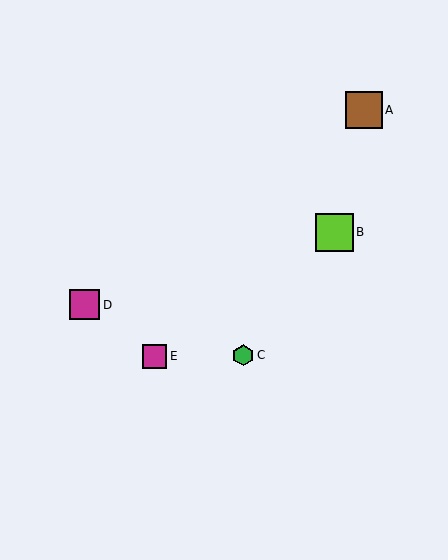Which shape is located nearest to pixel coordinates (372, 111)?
The brown square (labeled A) at (364, 110) is nearest to that location.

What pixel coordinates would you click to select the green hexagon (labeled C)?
Click at (243, 355) to select the green hexagon C.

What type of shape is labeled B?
Shape B is a lime square.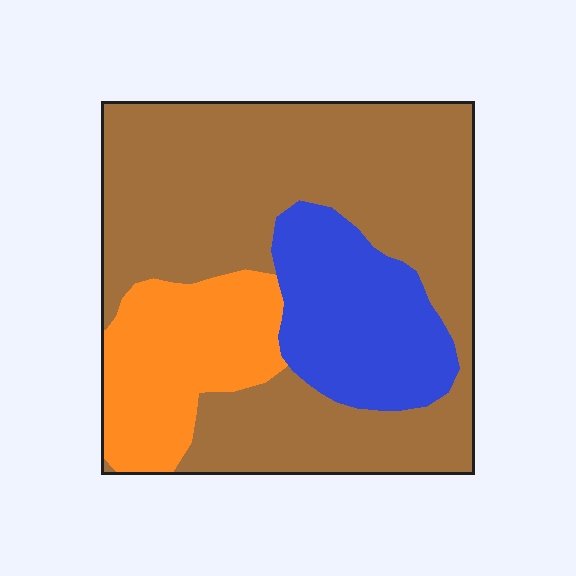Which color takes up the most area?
Brown, at roughly 60%.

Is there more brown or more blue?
Brown.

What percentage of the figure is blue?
Blue covers 19% of the figure.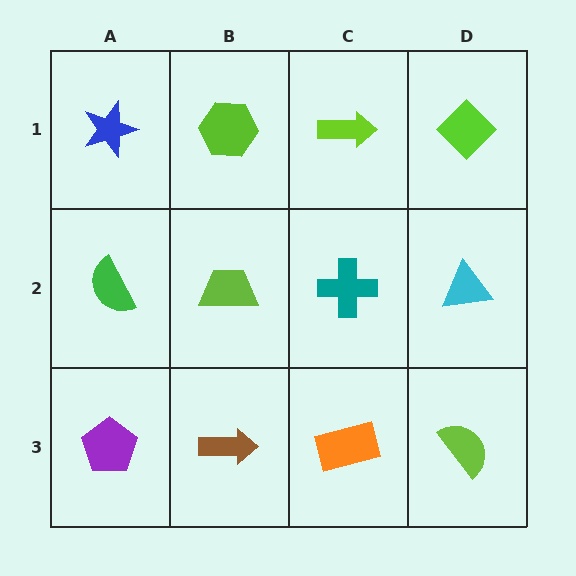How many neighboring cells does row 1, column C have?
3.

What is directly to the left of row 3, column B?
A purple pentagon.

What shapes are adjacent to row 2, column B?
A lime hexagon (row 1, column B), a brown arrow (row 3, column B), a green semicircle (row 2, column A), a teal cross (row 2, column C).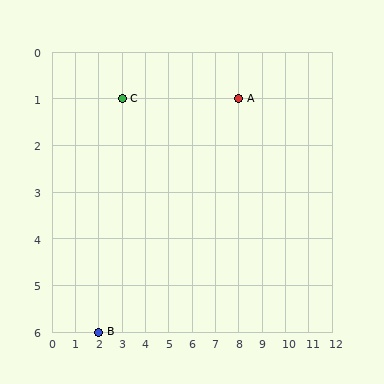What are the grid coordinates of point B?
Point B is at grid coordinates (2, 6).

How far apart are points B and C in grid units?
Points B and C are 1 column and 5 rows apart (about 5.1 grid units diagonally).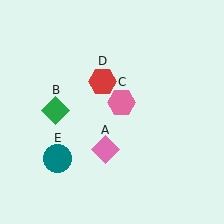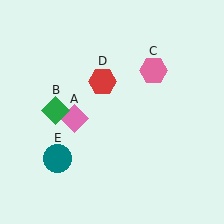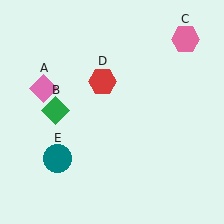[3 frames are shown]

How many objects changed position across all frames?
2 objects changed position: pink diamond (object A), pink hexagon (object C).